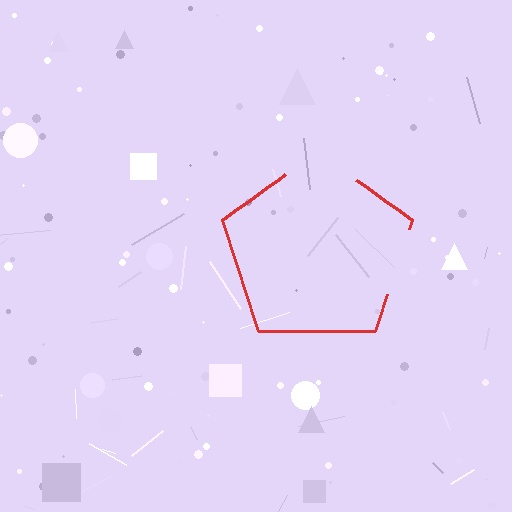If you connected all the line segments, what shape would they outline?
They would outline a pentagon.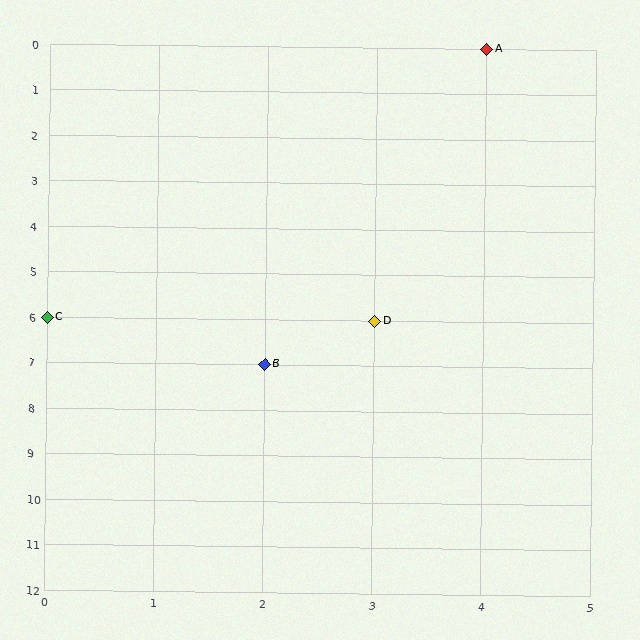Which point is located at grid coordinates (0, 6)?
Point C is at (0, 6).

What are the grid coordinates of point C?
Point C is at grid coordinates (0, 6).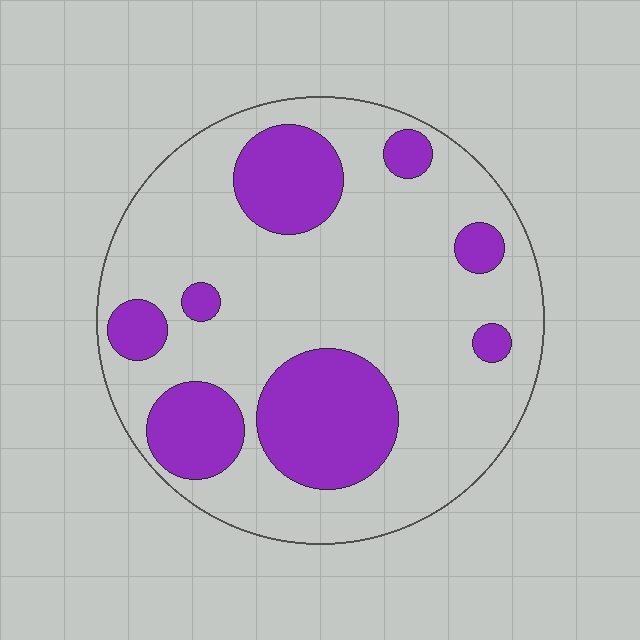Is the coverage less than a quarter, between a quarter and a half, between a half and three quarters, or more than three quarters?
Between a quarter and a half.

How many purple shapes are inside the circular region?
8.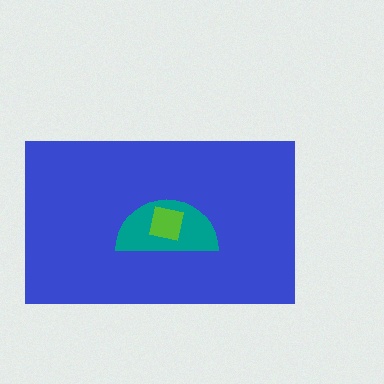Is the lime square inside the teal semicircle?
Yes.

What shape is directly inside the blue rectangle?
The teal semicircle.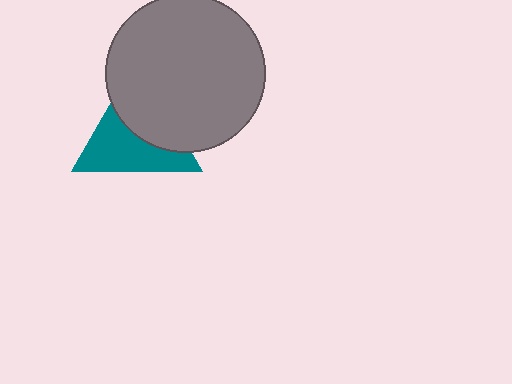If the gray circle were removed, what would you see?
You would see the complete teal triangle.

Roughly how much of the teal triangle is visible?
About half of it is visible (roughly 53%).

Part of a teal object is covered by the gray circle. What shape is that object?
It is a triangle.